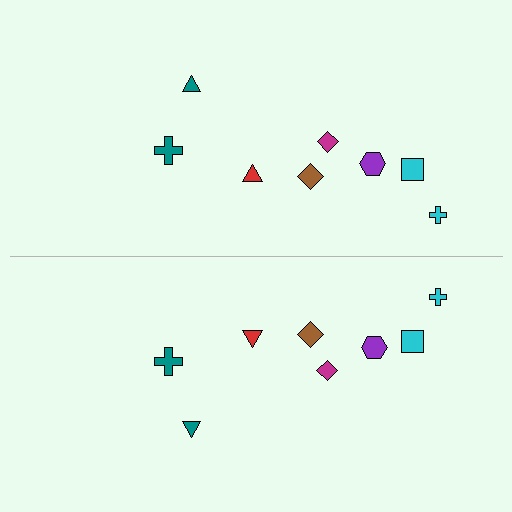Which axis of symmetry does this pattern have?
The pattern has a horizontal axis of symmetry running through the center of the image.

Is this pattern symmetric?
Yes, this pattern has bilateral (reflection) symmetry.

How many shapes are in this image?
There are 16 shapes in this image.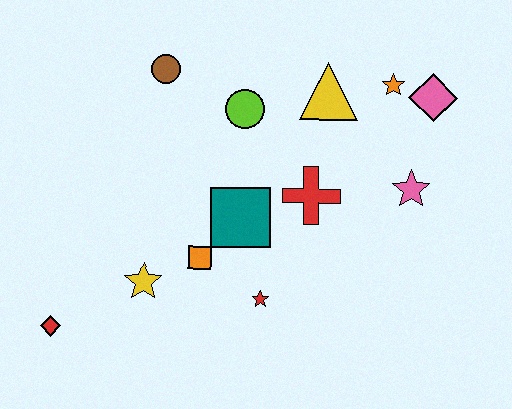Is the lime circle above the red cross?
Yes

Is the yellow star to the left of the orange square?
Yes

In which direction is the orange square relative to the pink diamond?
The orange square is to the left of the pink diamond.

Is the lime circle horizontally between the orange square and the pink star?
Yes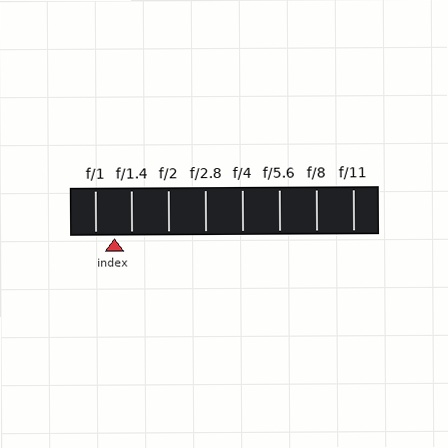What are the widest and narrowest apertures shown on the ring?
The widest aperture shown is f/1 and the narrowest is f/11.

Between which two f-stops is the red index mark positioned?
The index mark is between f/1 and f/1.4.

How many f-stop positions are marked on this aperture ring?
There are 8 f-stop positions marked.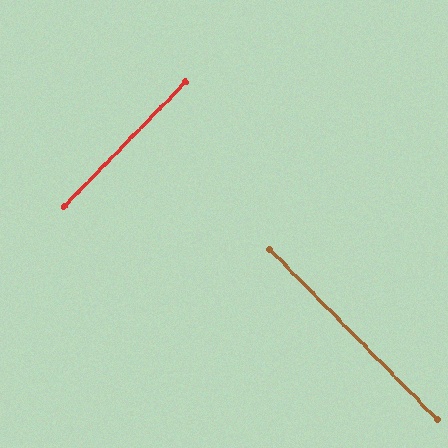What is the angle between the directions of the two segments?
Approximately 89 degrees.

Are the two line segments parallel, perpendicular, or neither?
Perpendicular — they meet at approximately 89°.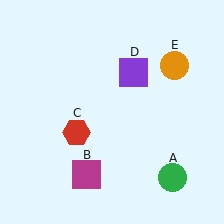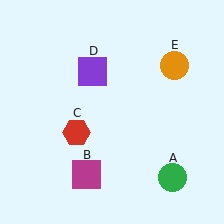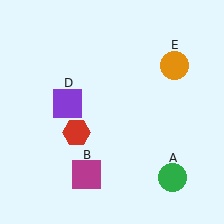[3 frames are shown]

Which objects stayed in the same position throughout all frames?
Green circle (object A) and magenta square (object B) and red hexagon (object C) and orange circle (object E) remained stationary.